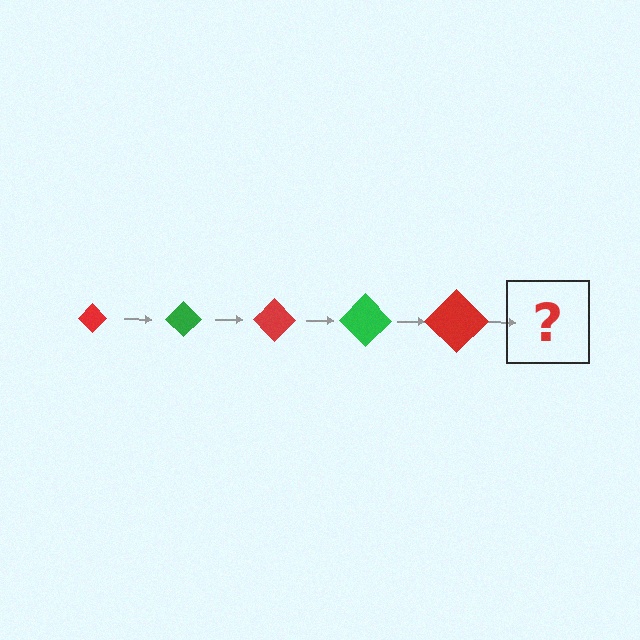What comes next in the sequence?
The next element should be a green diamond, larger than the previous one.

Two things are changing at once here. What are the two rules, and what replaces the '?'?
The two rules are that the diamond grows larger each step and the color cycles through red and green. The '?' should be a green diamond, larger than the previous one.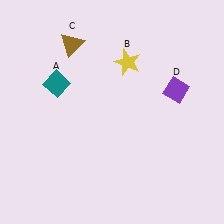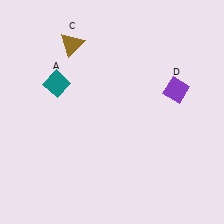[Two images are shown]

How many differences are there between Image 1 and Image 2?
There is 1 difference between the two images.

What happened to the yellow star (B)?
The yellow star (B) was removed in Image 2. It was in the top-right area of Image 1.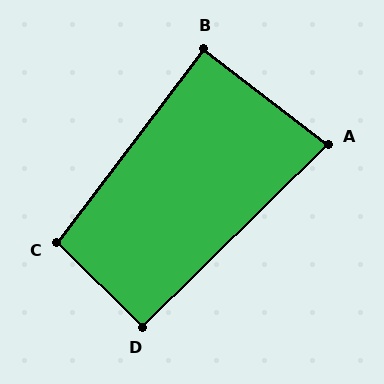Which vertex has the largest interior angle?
C, at approximately 98 degrees.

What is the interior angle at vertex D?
Approximately 91 degrees (approximately right).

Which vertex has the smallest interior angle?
A, at approximately 82 degrees.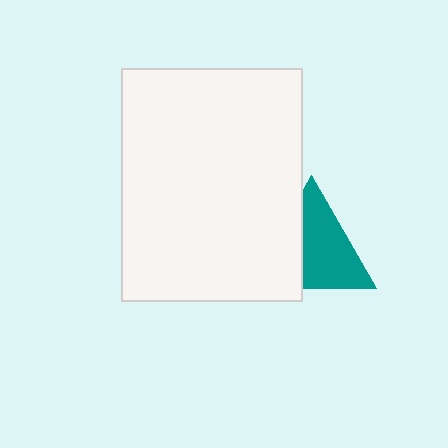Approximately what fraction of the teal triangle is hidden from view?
Roughly 39% of the teal triangle is hidden behind the white rectangle.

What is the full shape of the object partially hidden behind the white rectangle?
The partially hidden object is a teal triangle.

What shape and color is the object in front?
The object in front is a white rectangle.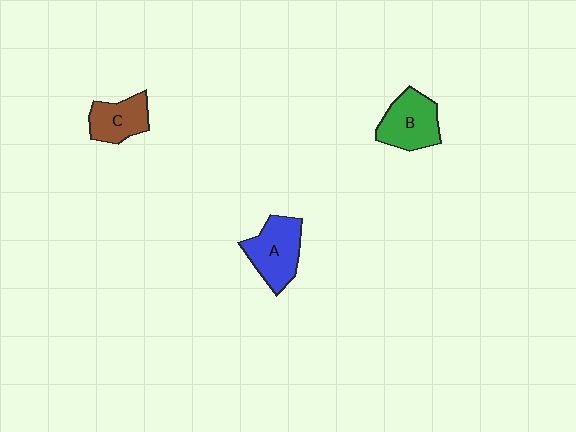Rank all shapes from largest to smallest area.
From largest to smallest: A (blue), B (green), C (brown).